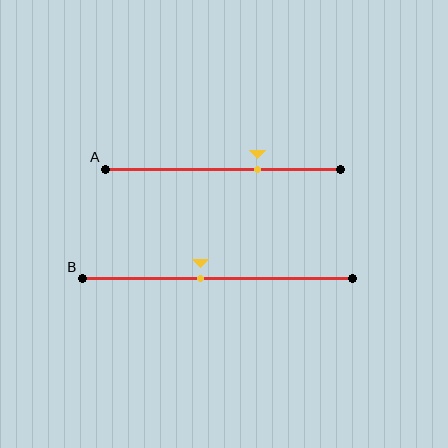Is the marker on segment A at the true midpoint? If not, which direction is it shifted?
No, the marker on segment A is shifted to the right by about 14% of the segment length.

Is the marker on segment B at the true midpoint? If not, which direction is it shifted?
No, the marker on segment B is shifted to the left by about 6% of the segment length.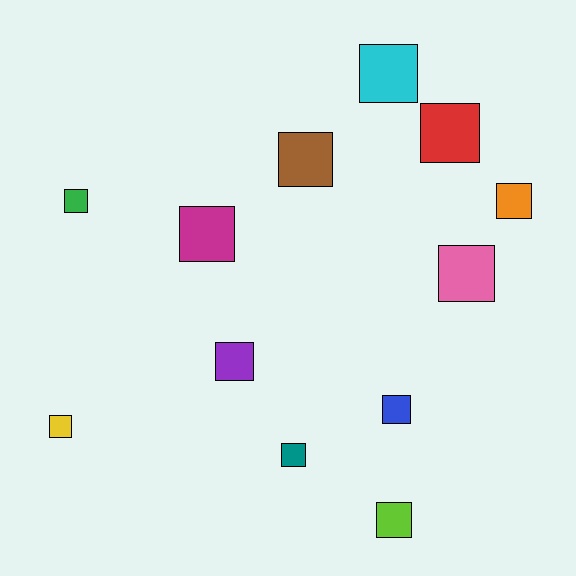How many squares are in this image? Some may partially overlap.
There are 12 squares.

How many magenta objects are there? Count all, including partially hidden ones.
There is 1 magenta object.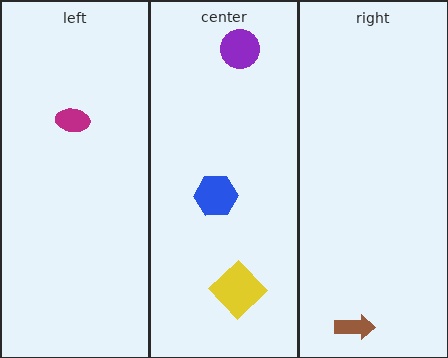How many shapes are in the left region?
1.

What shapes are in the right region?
The brown arrow.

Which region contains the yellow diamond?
The center region.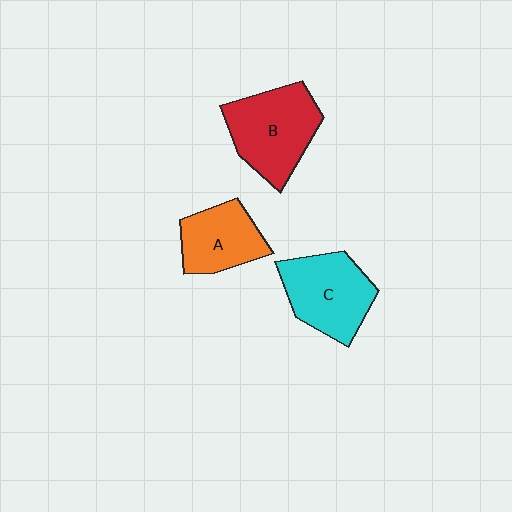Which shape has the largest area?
Shape B (red).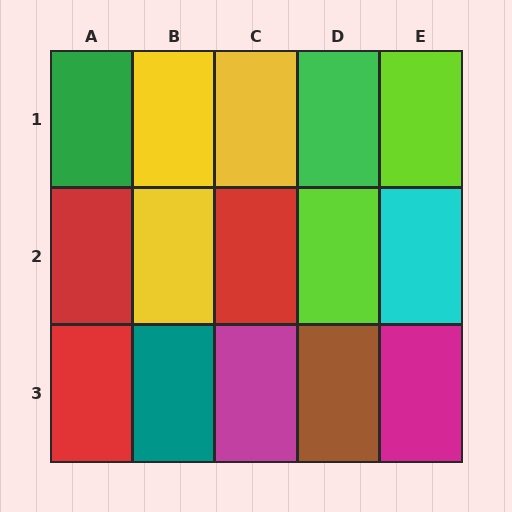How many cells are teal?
1 cell is teal.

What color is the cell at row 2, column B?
Yellow.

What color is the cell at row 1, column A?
Green.